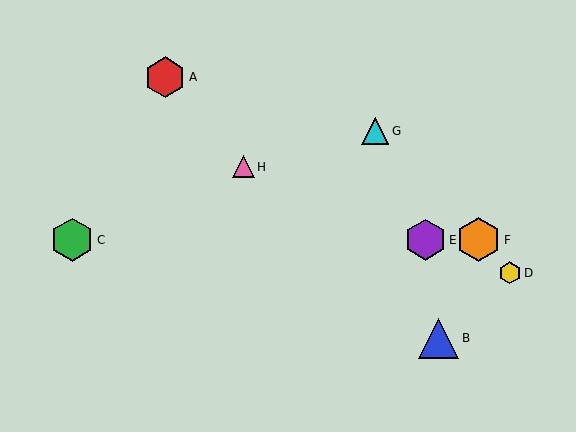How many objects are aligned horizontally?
3 objects (C, E, F) are aligned horizontally.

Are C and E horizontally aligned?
Yes, both are at y≈240.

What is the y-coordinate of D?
Object D is at y≈273.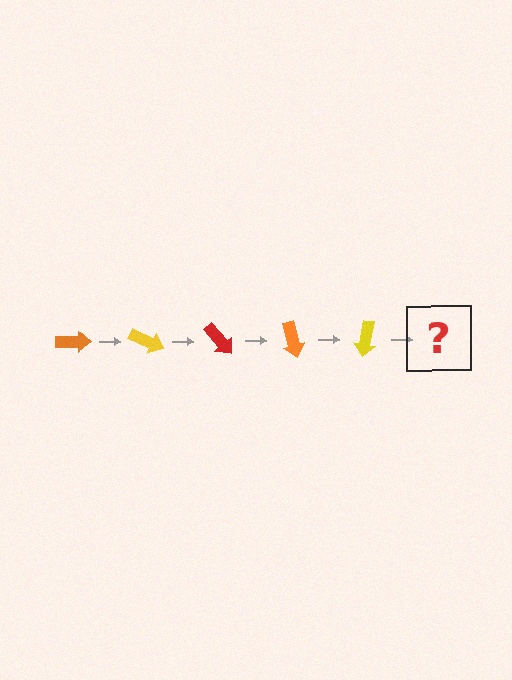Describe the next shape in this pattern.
It should be a red arrow, rotated 125 degrees from the start.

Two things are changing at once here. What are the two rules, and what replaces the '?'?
The two rules are that it rotates 25 degrees each step and the color cycles through orange, yellow, and red. The '?' should be a red arrow, rotated 125 degrees from the start.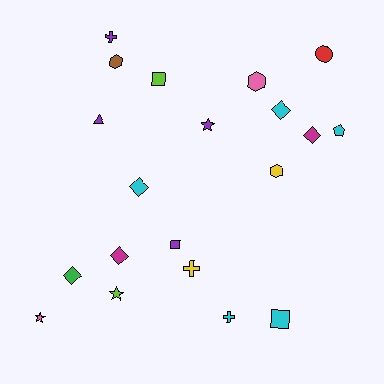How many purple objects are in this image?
There are 4 purple objects.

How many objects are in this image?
There are 20 objects.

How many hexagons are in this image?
There are 3 hexagons.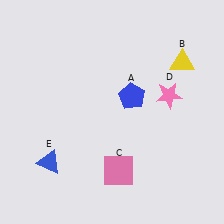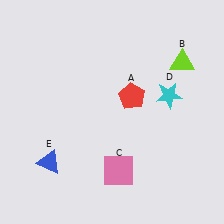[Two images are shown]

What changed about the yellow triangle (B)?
In Image 1, B is yellow. In Image 2, it changed to lime.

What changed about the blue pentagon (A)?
In Image 1, A is blue. In Image 2, it changed to red.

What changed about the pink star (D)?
In Image 1, D is pink. In Image 2, it changed to cyan.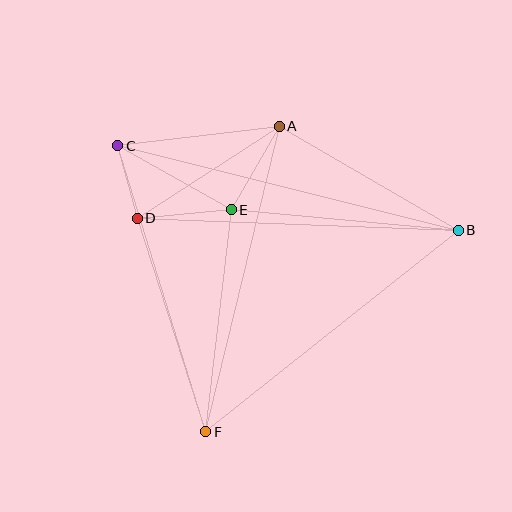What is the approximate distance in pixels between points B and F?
The distance between B and F is approximately 323 pixels.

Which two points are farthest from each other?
Points B and C are farthest from each other.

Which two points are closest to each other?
Points C and D are closest to each other.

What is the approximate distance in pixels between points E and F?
The distance between E and F is approximately 224 pixels.